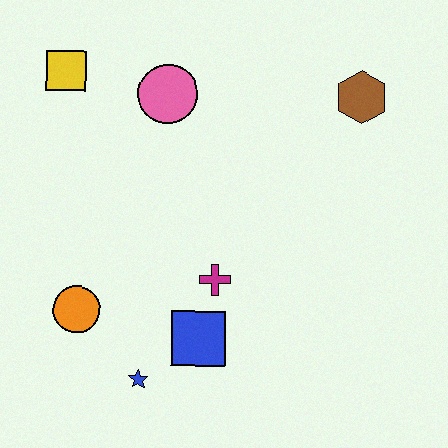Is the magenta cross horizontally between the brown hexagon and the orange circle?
Yes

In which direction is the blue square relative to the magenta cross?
The blue square is below the magenta cross.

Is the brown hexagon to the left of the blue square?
No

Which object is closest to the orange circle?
The blue star is closest to the orange circle.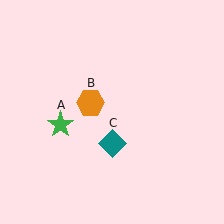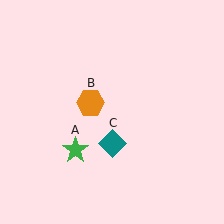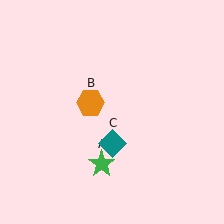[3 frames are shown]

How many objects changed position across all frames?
1 object changed position: green star (object A).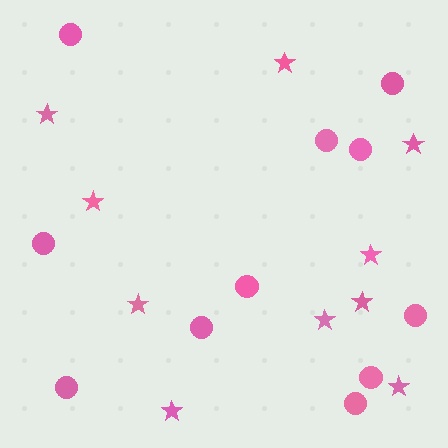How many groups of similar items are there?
There are 2 groups: one group of circles (11) and one group of stars (10).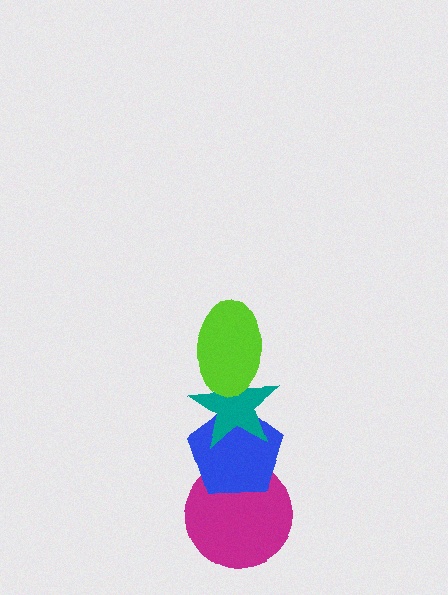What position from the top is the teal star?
The teal star is 2nd from the top.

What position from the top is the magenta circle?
The magenta circle is 4th from the top.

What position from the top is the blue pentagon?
The blue pentagon is 3rd from the top.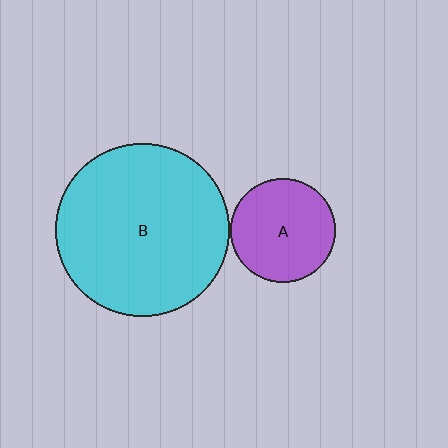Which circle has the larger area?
Circle B (cyan).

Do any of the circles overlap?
No, none of the circles overlap.